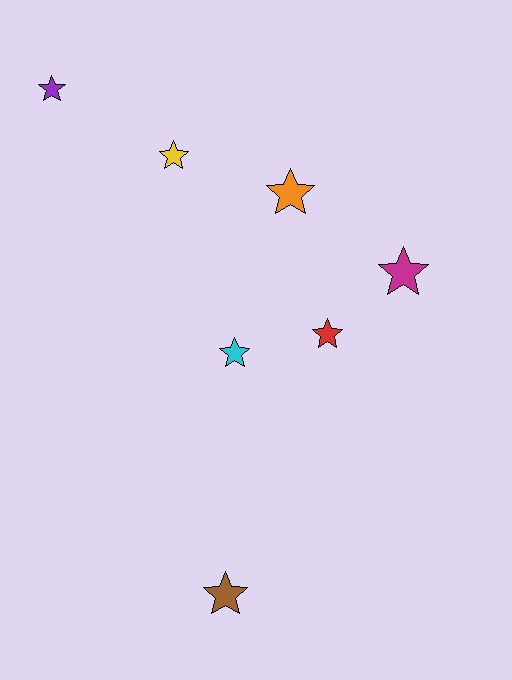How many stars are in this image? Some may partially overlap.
There are 7 stars.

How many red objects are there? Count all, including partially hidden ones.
There is 1 red object.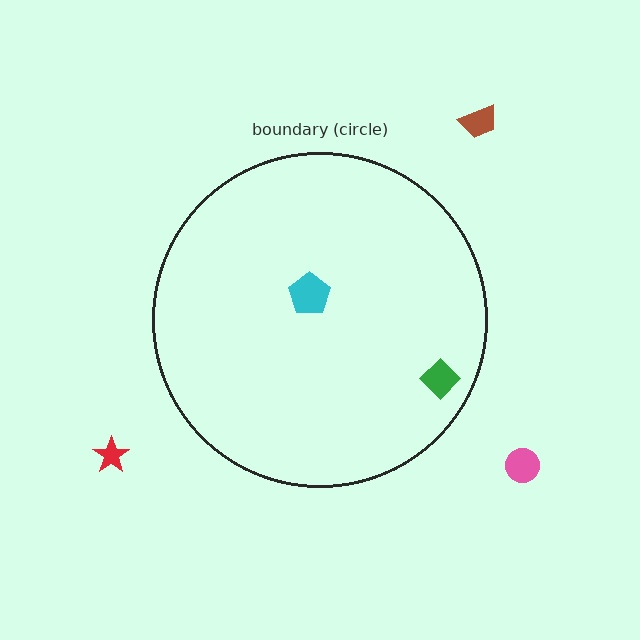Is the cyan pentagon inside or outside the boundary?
Inside.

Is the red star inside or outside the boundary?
Outside.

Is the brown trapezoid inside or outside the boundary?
Outside.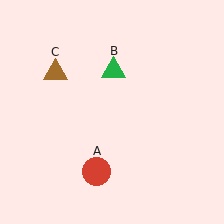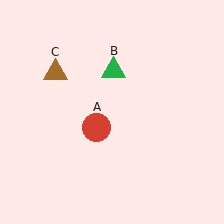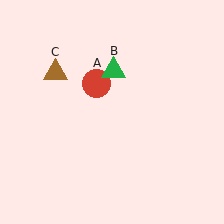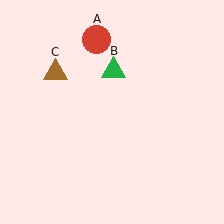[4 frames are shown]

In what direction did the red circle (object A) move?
The red circle (object A) moved up.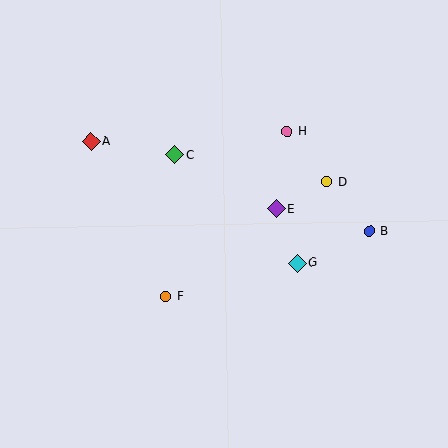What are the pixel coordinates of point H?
Point H is at (287, 131).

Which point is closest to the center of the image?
Point E at (276, 209) is closest to the center.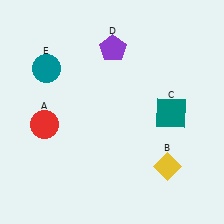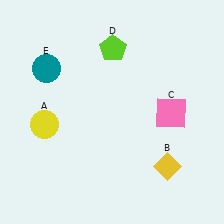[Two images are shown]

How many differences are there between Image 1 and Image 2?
There are 3 differences between the two images.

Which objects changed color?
A changed from red to yellow. C changed from teal to pink. D changed from purple to lime.